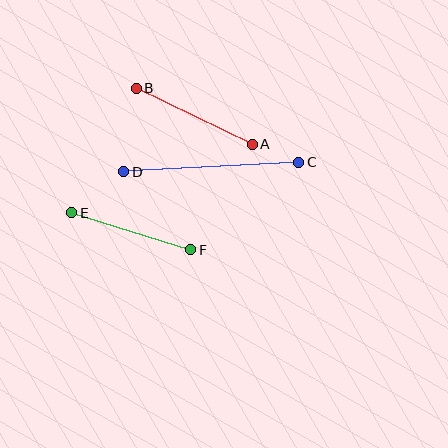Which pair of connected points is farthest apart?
Points C and D are farthest apart.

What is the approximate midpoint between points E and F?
The midpoint is at approximately (131, 231) pixels.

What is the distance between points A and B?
The distance is approximately 129 pixels.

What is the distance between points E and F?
The distance is approximately 124 pixels.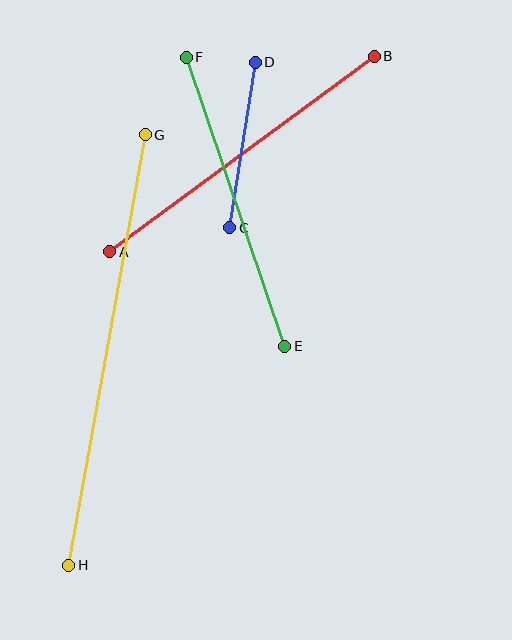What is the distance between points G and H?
The distance is approximately 437 pixels.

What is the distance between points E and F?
The distance is approximately 306 pixels.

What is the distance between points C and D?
The distance is approximately 168 pixels.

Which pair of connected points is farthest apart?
Points G and H are farthest apart.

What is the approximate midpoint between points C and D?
The midpoint is at approximately (242, 145) pixels.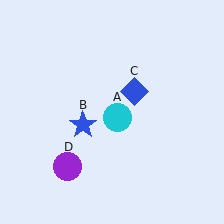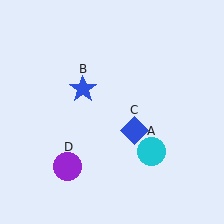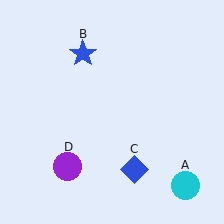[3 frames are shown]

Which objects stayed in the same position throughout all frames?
Purple circle (object D) remained stationary.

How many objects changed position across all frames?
3 objects changed position: cyan circle (object A), blue star (object B), blue diamond (object C).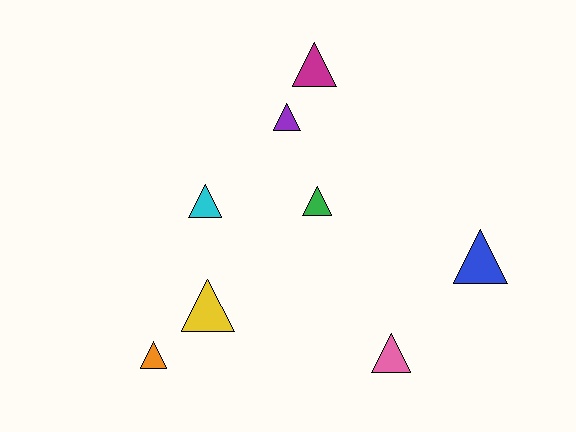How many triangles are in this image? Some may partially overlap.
There are 8 triangles.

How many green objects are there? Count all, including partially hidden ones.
There is 1 green object.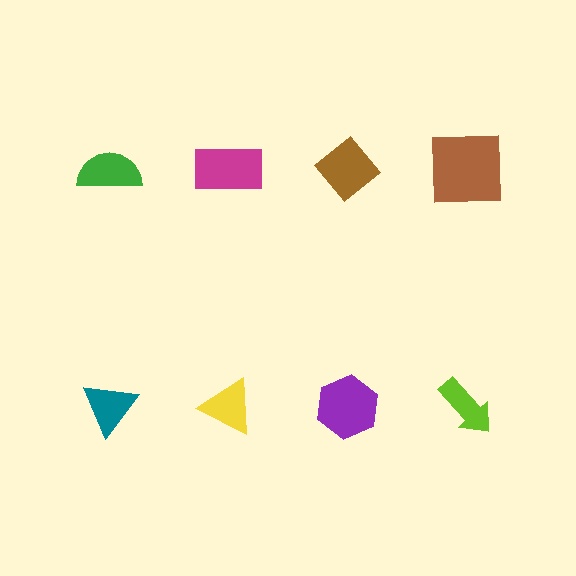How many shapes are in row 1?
4 shapes.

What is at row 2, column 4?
A lime arrow.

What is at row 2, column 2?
A yellow triangle.